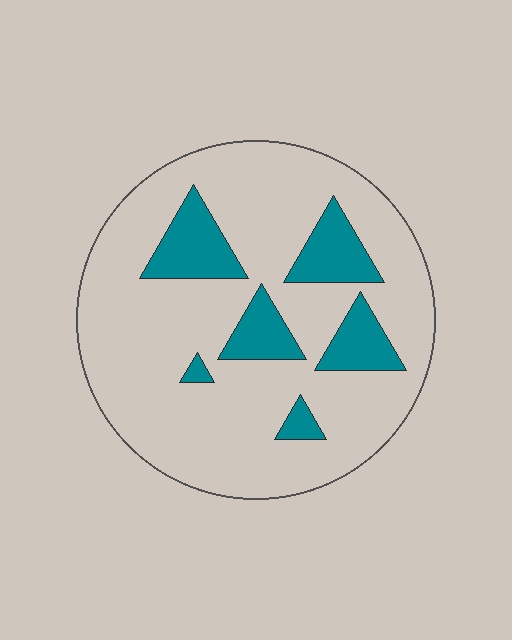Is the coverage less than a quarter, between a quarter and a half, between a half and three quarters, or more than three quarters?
Less than a quarter.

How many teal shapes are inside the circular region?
6.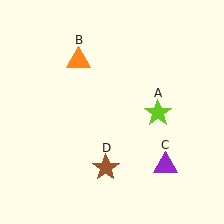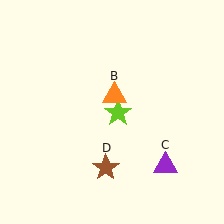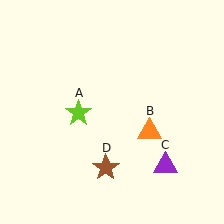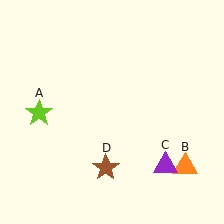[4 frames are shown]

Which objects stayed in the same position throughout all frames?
Purple triangle (object C) and brown star (object D) remained stationary.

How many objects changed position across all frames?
2 objects changed position: lime star (object A), orange triangle (object B).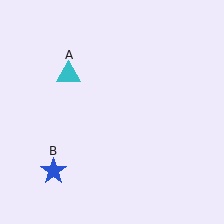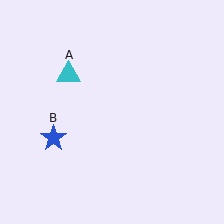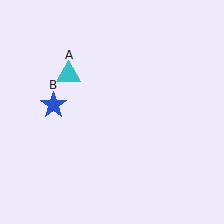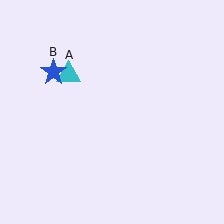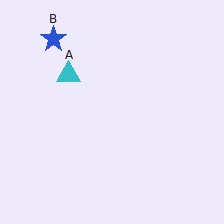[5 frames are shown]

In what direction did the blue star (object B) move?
The blue star (object B) moved up.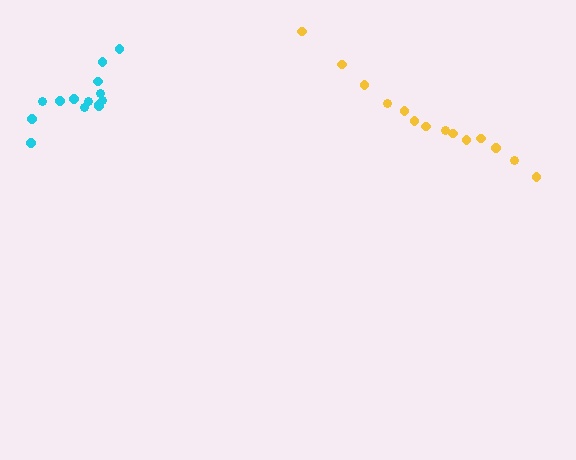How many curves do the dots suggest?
There are 2 distinct paths.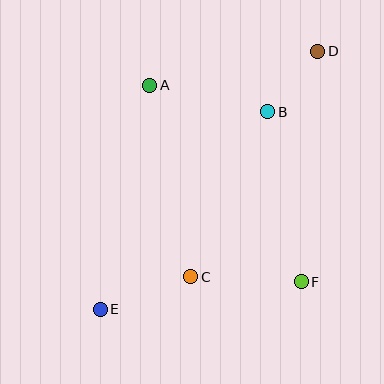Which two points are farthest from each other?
Points D and E are farthest from each other.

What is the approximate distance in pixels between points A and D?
The distance between A and D is approximately 172 pixels.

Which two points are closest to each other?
Points B and D are closest to each other.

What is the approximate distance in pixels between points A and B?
The distance between A and B is approximately 121 pixels.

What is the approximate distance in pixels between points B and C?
The distance between B and C is approximately 182 pixels.